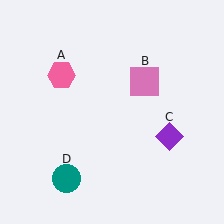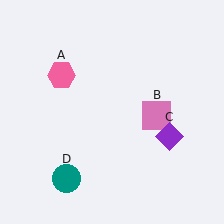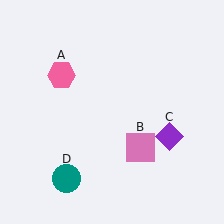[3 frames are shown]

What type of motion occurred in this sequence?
The pink square (object B) rotated clockwise around the center of the scene.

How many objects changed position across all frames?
1 object changed position: pink square (object B).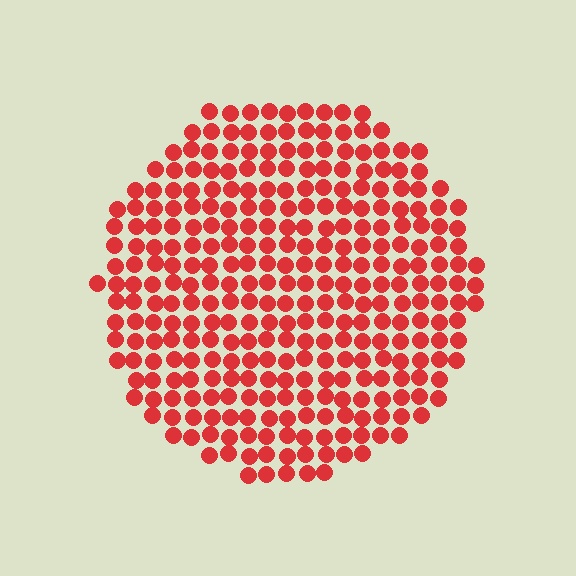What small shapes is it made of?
It is made of small circles.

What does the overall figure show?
The overall figure shows a circle.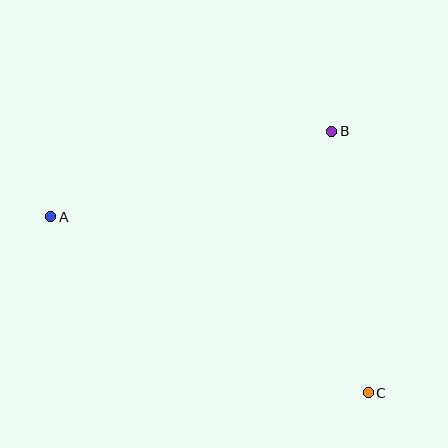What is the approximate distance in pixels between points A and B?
The distance between A and B is approximately 294 pixels.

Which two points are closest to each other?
Points B and C are closest to each other.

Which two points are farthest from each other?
Points A and C are farthest from each other.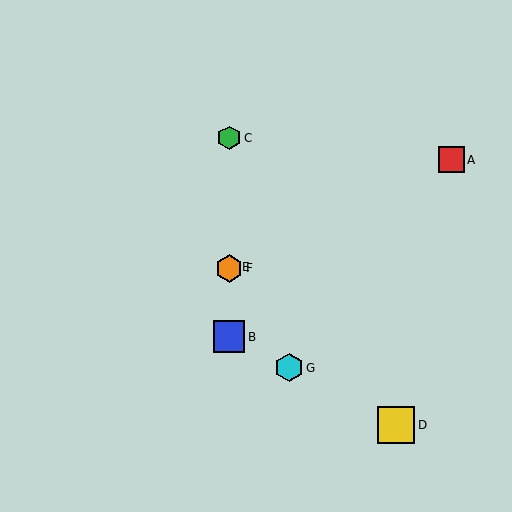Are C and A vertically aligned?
No, C is at x≈229 and A is at x≈451.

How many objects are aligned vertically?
4 objects (B, C, E, F) are aligned vertically.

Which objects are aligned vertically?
Objects B, C, E, F are aligned vertically.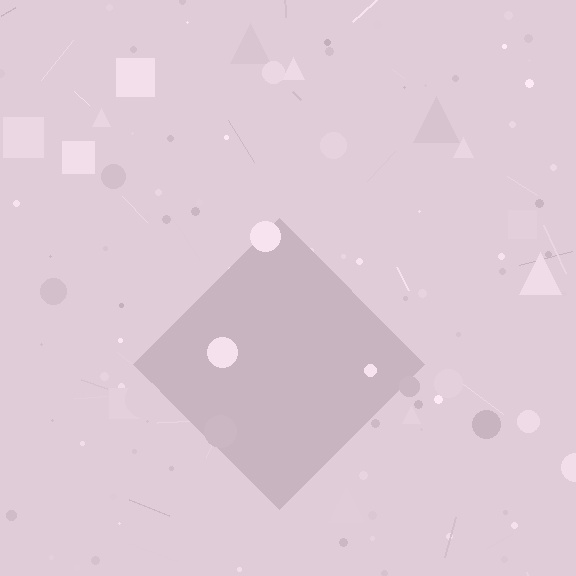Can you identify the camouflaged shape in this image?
The camouflaged shape is a diamond.